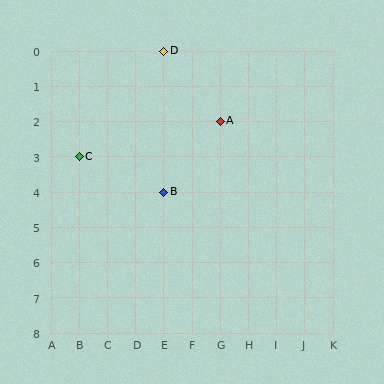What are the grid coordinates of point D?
Point D is at grid coordinates (E, 0).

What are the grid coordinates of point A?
Point A is at grid coordinates (G, 2).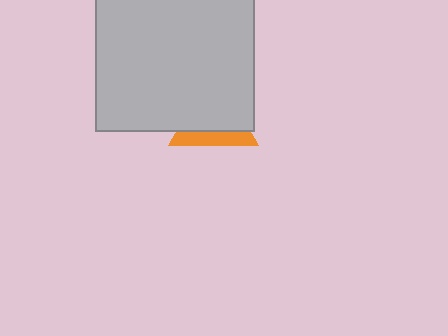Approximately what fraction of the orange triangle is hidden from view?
Roughly 68% of the orange triangle is hidden behind the light gray square.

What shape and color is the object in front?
The object in front is a light gray square.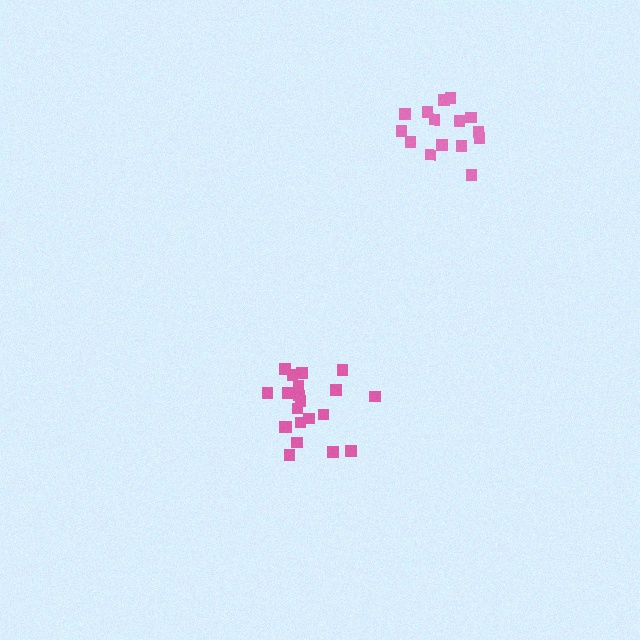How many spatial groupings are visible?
There are 2 spatial groupings.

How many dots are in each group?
Group 1: 21 dots, Group 2: 15 dots (36 total).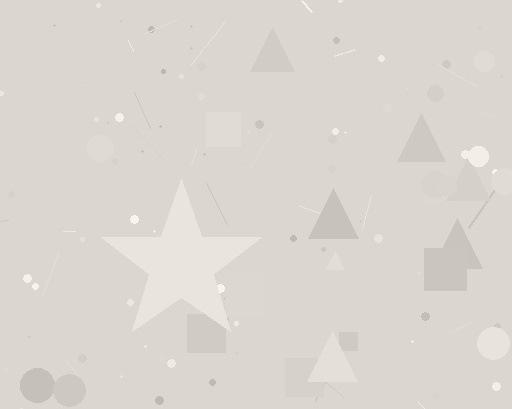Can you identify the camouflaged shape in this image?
The camouflaged shape is a star.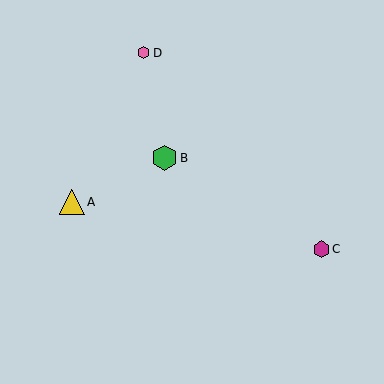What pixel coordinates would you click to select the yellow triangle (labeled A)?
Click at (72, 202) to select the yellow triangle A.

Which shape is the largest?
The yellow triangle (labeled A) is the largest.